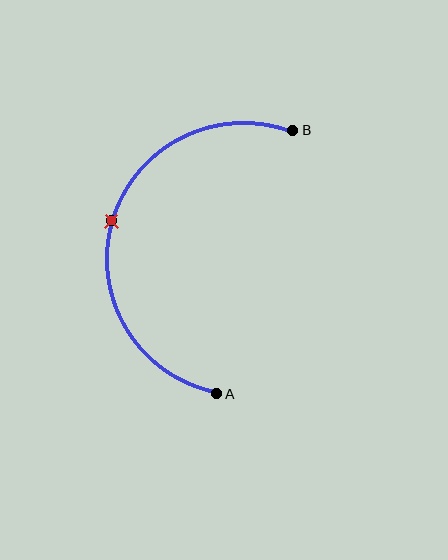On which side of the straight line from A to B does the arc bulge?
The arc bulges to the left of the straight line connecting A and B.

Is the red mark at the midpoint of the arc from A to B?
Yes. The red mark lies on the arc at equal arc-length from both A and B — it is the arc midpoint.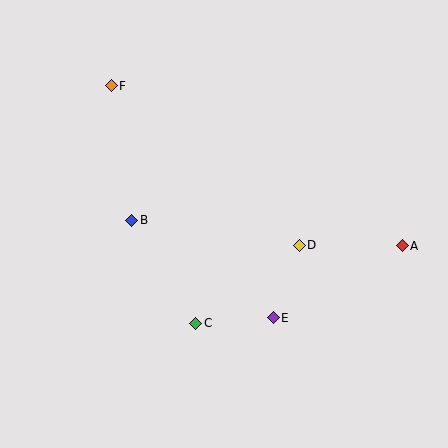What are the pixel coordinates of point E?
Point E is at (273, 318).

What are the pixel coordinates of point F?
Point F is at (111, 86).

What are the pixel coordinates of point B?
Point B is at (132, 220).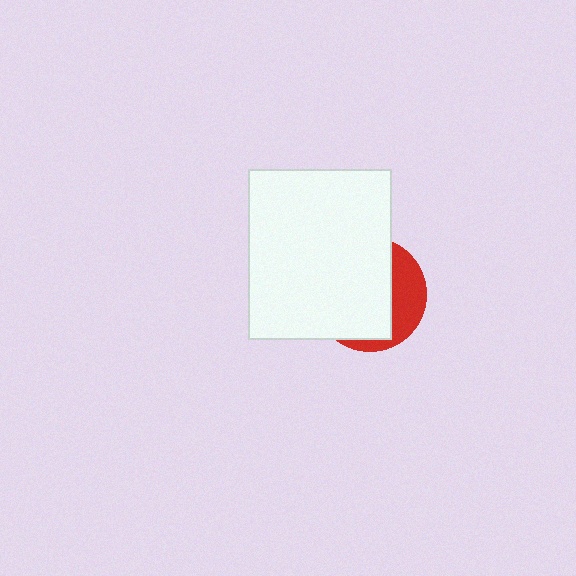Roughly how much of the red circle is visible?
A small part of it is visible (roughly 32%).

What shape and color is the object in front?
The object in front is a white rectangle.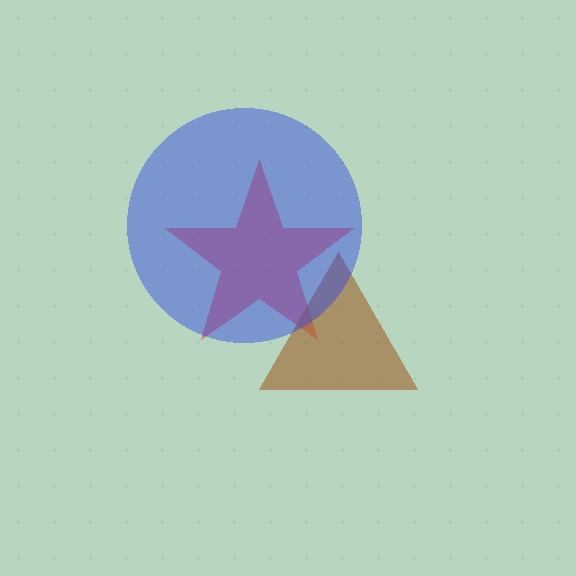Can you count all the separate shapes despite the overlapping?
Yes, there are 3 separate shapes.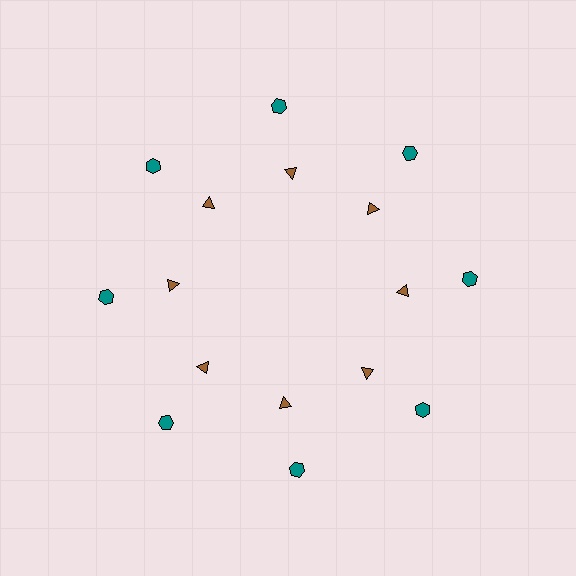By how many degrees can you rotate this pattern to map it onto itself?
The pattern maps onto itself every 45 degrees of rotation.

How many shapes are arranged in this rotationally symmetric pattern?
There are 16 shapes, arranged in 8 groups of 2.